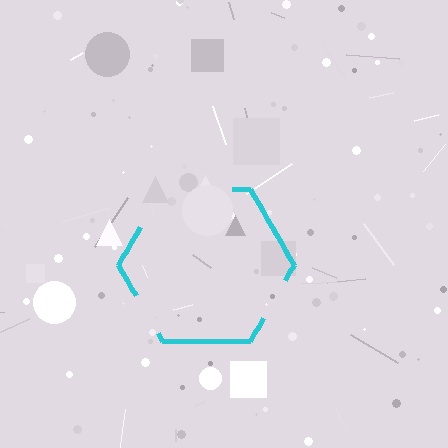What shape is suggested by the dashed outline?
The dashed outline suggests a hexagon.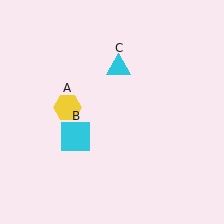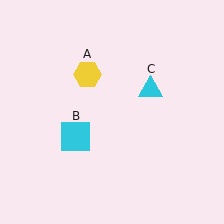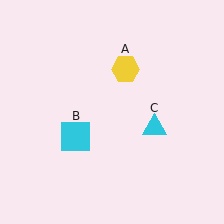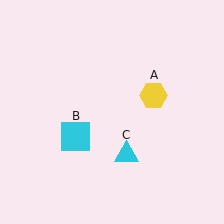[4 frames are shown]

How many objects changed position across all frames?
2 objects changed position: yellow hexagon (object A), cyan triangle (object C).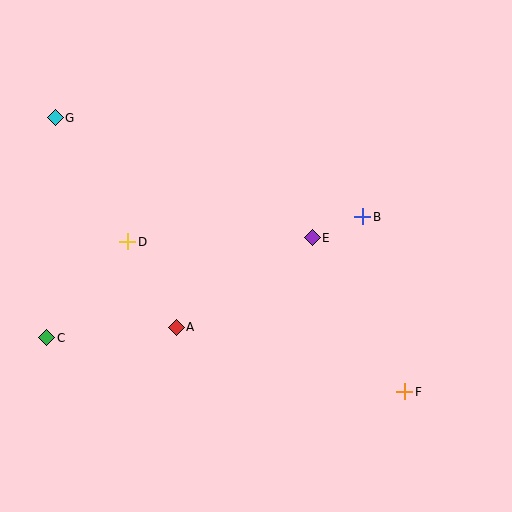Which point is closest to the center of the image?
Point E at (312, 238) is closest to the center.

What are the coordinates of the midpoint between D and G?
The midpoint between D and G is at (91, 180).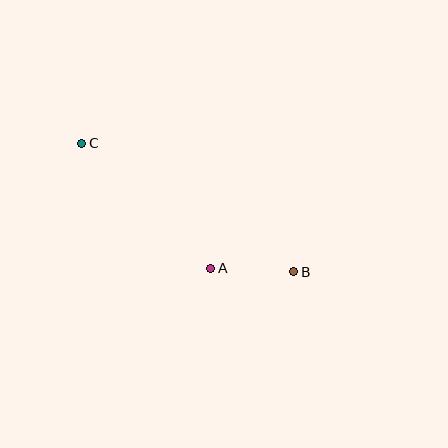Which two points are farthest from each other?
Points B and C are farthest from each other.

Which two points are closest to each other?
Points A and B are closest to each other.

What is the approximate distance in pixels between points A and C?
The distance between A and C is approximately 180 pixels.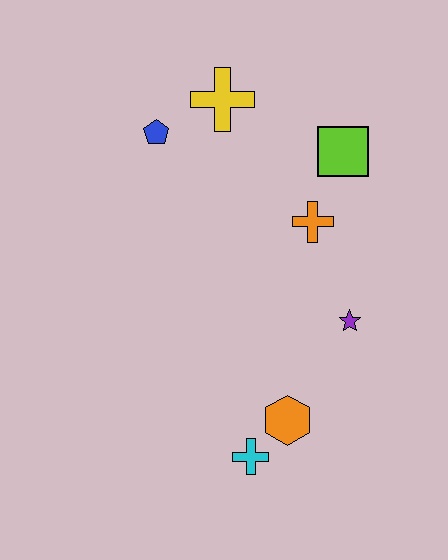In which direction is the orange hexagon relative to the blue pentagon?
The orange hexagon is below the blue pentagon.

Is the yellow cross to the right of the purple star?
No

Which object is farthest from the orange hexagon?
The yellow cross is farthest from the orange hexagon.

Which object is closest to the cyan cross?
The orange hexagon is closest to the cyan cross.